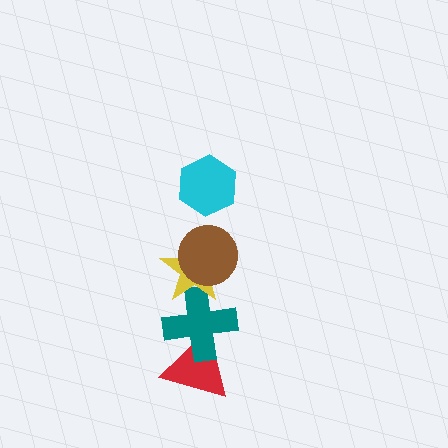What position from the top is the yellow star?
The yellow star is 3rd from the top.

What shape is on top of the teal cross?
The yellow star is on top of the teal cross.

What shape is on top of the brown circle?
The cyan hexagon is on top of the brown circle.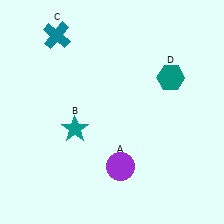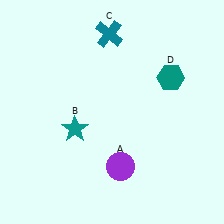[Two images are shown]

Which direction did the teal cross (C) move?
The teal cross (C) moved right.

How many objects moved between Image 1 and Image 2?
1 object moved between the two images.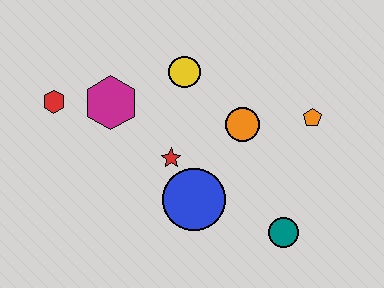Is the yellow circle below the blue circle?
No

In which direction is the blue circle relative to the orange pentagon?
The blue circle is to the left of the orange pentagon.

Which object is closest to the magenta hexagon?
The red hexagon is closest to the magenta hexagon.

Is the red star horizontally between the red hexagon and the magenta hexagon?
No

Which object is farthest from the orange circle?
The red hexagon is farthest from the orange circle.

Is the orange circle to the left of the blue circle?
No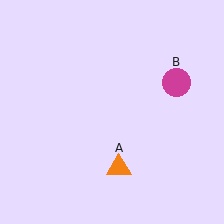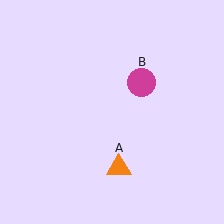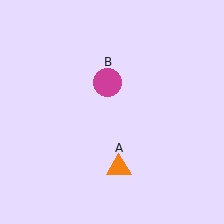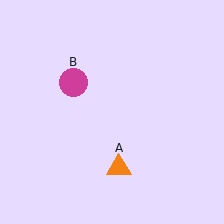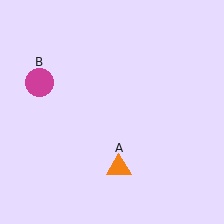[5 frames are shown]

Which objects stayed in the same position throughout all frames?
Orange triangle (object A) remained stationary.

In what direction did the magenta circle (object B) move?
The magenta circle (object B) moved left.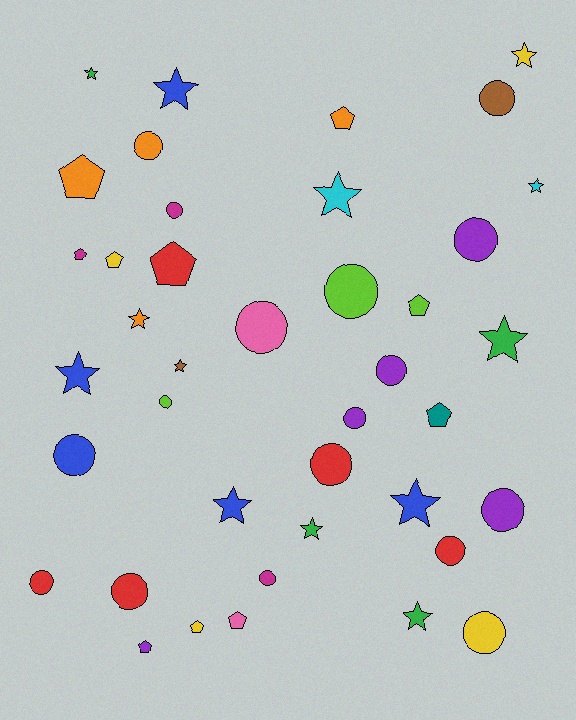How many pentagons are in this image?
There are 10 pentagons.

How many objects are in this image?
There are 40 objects.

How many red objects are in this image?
There are 5 red objects.